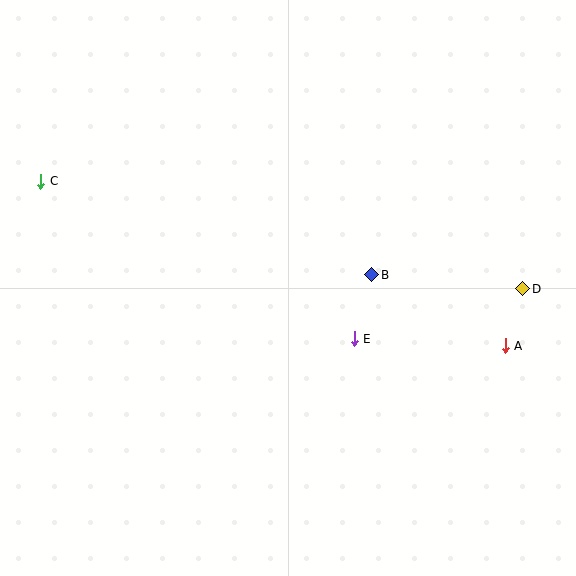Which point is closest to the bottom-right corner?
Point A is closest to the bottom-right corner.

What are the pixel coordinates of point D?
Point D is at (523, 289).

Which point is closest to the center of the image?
Point E at (354, 339) is closest to the center.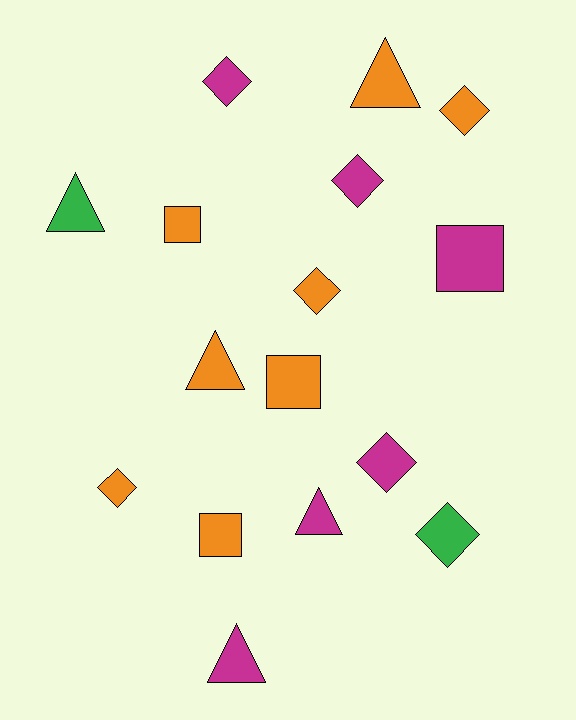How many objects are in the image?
There are 16 objects.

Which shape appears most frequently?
Diamond, with 7 objects.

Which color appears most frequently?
Orange, with 8 objects.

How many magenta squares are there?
There is 1 magenta square.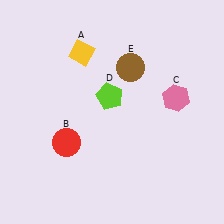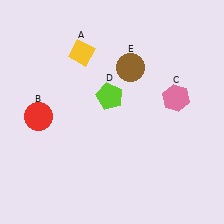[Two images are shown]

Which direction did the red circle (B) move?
The red circle (B) moved left.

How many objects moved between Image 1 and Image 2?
1 object moved between the two images.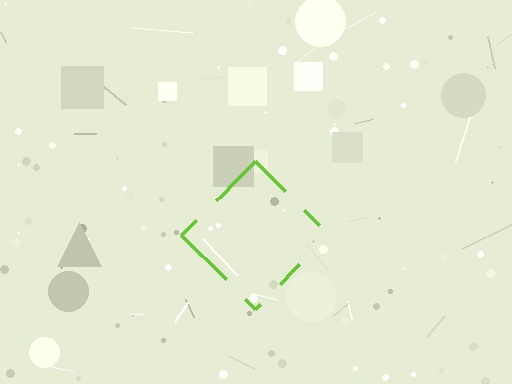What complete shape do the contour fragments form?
The contour fragments form a diamond.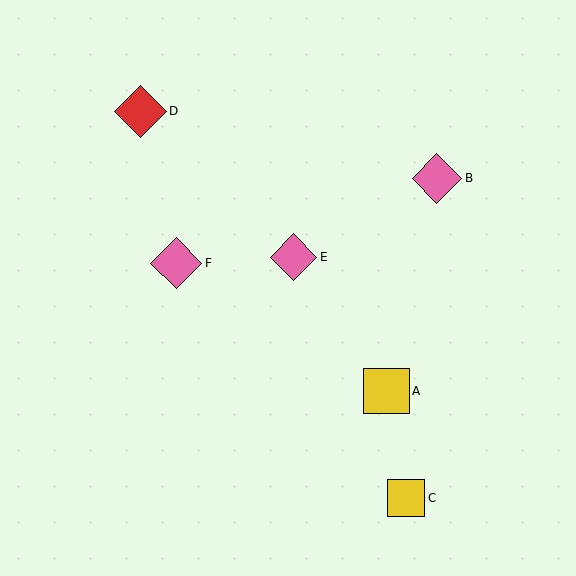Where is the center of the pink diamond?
The center of the pink diamond is at (176, 263).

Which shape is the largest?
The red diamond (labeled D) is the largest.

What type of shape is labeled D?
Shape D is a red diamond.